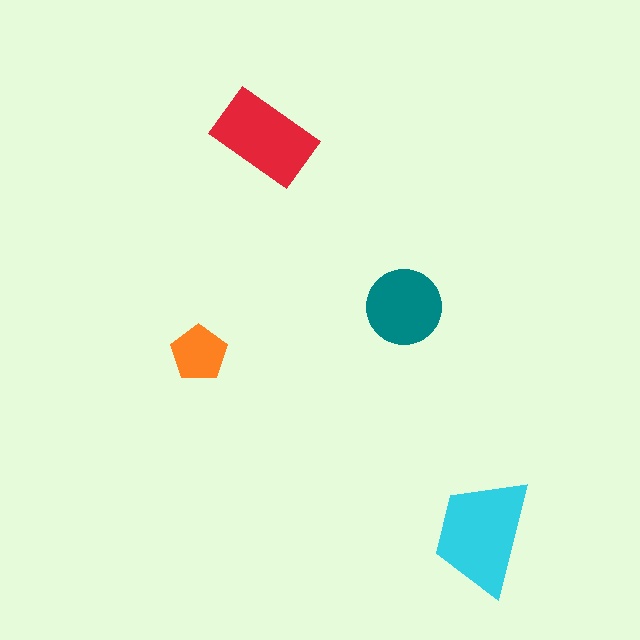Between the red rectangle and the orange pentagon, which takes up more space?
The red rectangle.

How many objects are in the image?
There are 4 objects in the image.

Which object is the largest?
The cyan trapezoid.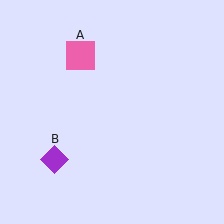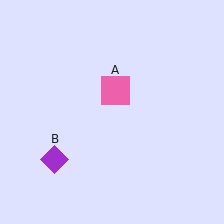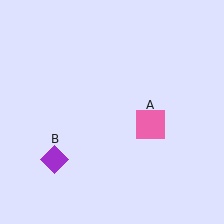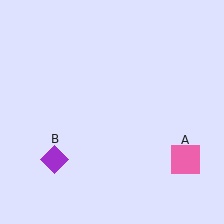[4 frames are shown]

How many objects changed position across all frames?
1 object changed position: pink square (object A).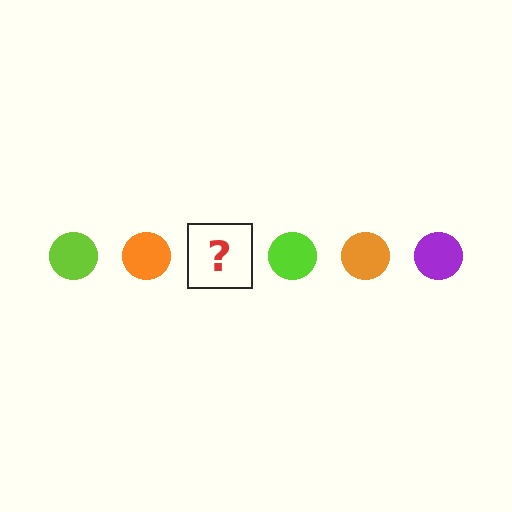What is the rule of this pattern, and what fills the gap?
The rule is that the pattern cycles through lime, orange, purple circles. The gap should be filled with a purple circle.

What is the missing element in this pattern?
The missing element is a purple circle.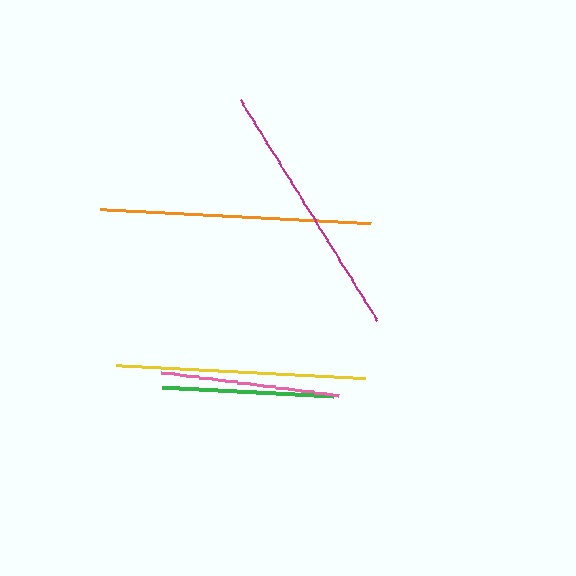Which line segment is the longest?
The orange line is the longest at approximately 271 pixels.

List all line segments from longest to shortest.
From longest to shortest: orange, magenta, yellow, pink, green.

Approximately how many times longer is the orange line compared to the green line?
The orange line is approximately 1.6 times the length of the green line.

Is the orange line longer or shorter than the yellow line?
The orange line is longer than the yellow line.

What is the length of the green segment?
The green segment is approximately 172 pixels long.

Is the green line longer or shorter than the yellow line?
The yellow line is longer than the green line.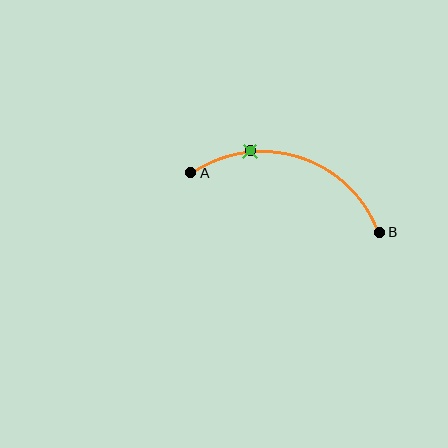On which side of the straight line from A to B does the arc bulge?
The arc bulges above the straight line connecting A and B.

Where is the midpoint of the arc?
The arc midpoint is the point on the curve farthest from the straight line joining A and B. It sits above that line.